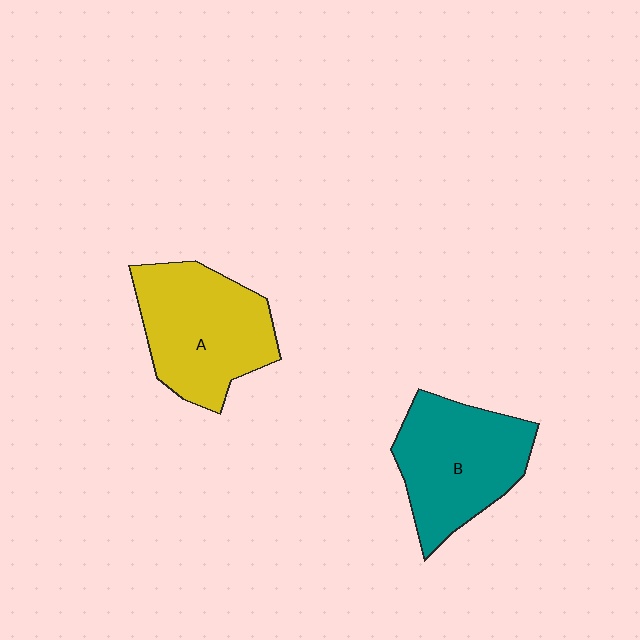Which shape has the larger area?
Shape A (yellow).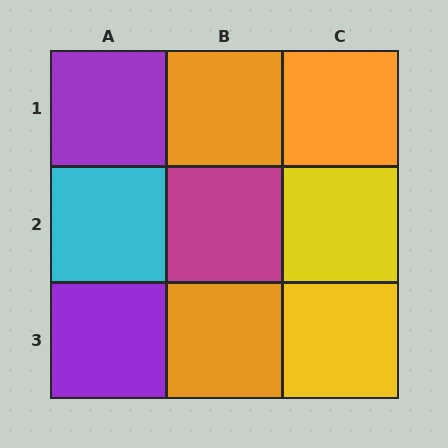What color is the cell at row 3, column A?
Purple.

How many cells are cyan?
1 cell is cyan.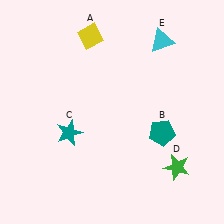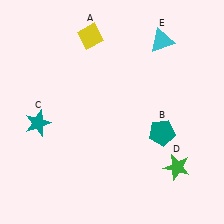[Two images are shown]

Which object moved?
The teal star (C) moved left.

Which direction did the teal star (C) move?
The teal star (C) moved left.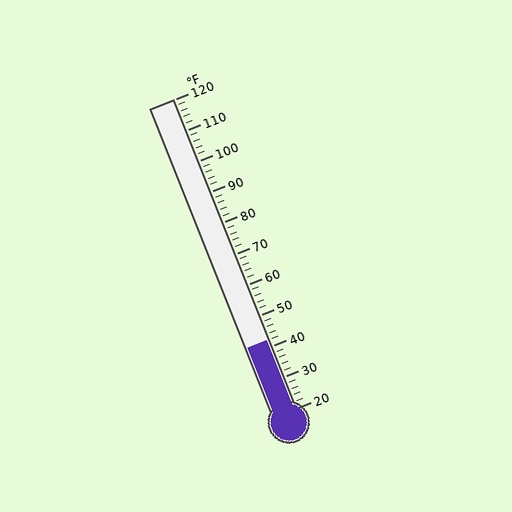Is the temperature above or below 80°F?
The temperature is below 80°F.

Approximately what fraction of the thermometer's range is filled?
The thermometer is filled to approximately 20% of its range.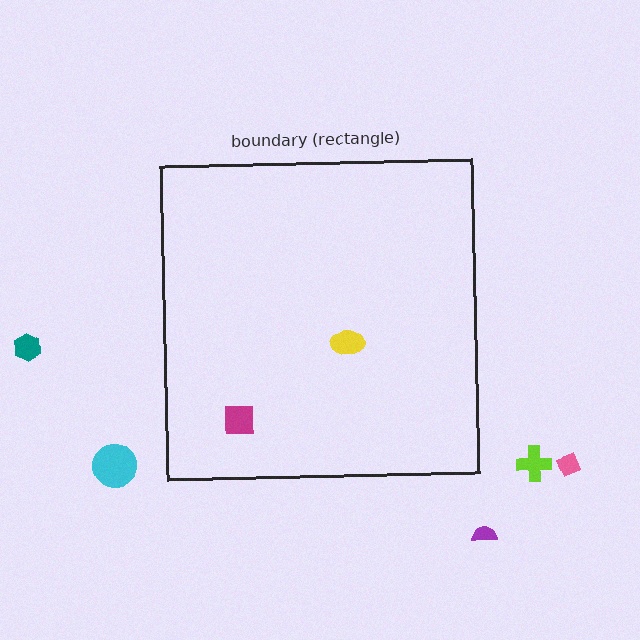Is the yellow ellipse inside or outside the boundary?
Inside.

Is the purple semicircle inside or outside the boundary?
Outside.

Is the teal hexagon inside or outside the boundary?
Outside.